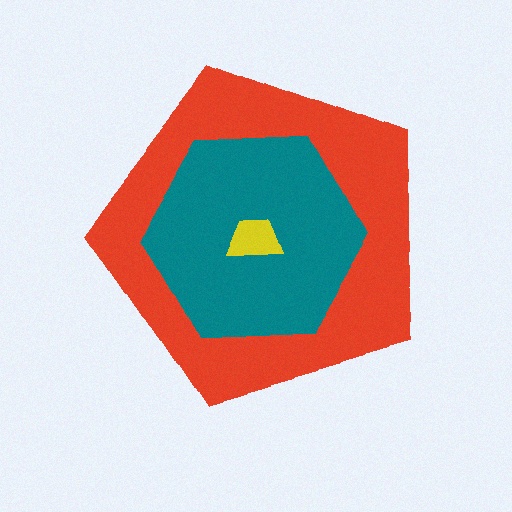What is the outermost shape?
The red pentagon.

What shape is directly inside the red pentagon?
The teal hexagon.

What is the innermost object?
The yellow trapezoid.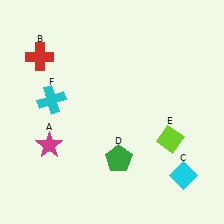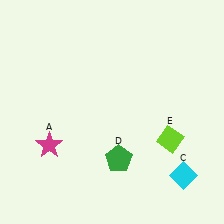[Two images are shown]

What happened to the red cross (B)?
The red cross (B) was removed in Image 2. It was in the top-left area of Image 1.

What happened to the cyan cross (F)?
The cyan cross (F) was removed in Image 2. It was in the top-left area of Image 1.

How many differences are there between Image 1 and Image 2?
There are 2 differences between the two images.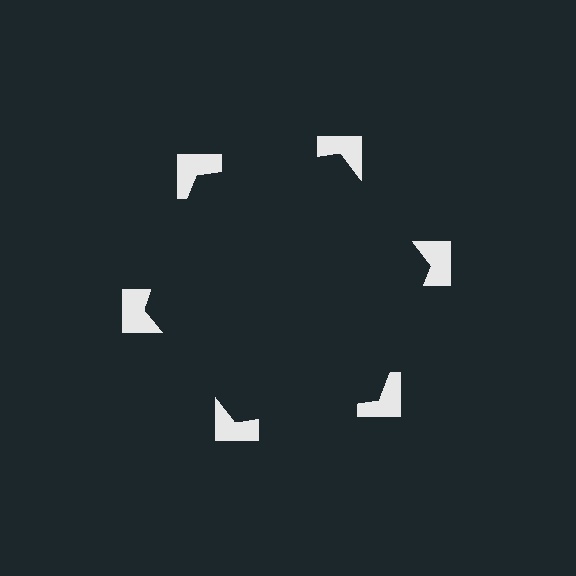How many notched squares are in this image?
There are 6 — one at each vertex of the illusory hexagon.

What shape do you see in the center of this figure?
An illusory hexagon — its edges are inferred from the aligned wedge cuts in the notched squares, not physically drawn.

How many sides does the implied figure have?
6 sides.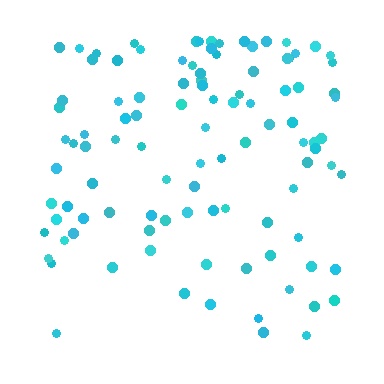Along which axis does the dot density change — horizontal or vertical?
Vertical.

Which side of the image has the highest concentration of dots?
The top.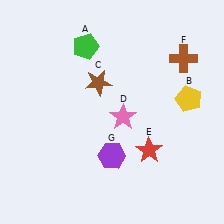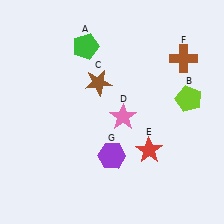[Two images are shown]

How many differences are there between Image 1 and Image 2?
There is 1 difference between the two images.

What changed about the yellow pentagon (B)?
In Image 1, B is yellow. In Image 2, it changed to lime.